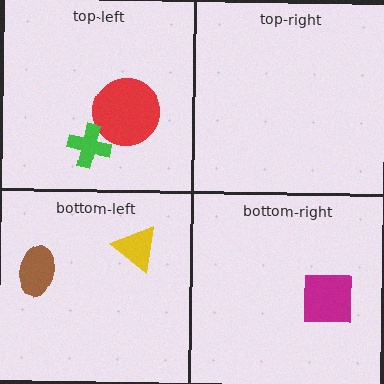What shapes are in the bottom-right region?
The magenta square.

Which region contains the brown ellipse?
The bottom-left region.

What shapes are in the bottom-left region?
The yellow triangle, the brown ellipse.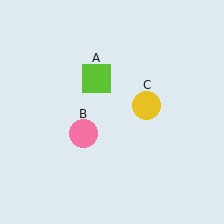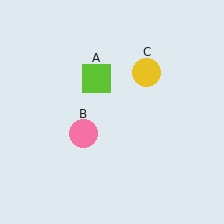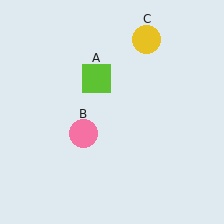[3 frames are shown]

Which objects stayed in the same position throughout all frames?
Lime square (object A) and pink circle (object B) remained stationary.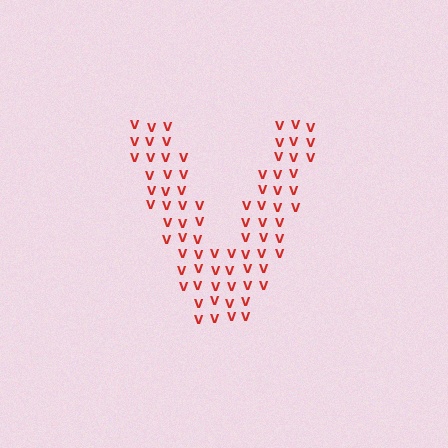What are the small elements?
The small elements are letter V's.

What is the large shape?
The large shape is the letter V.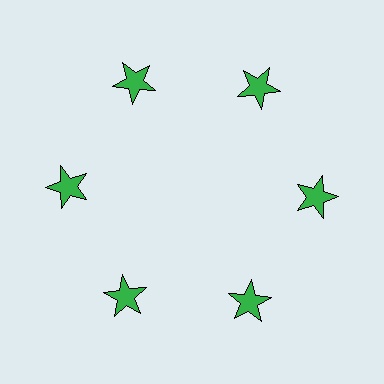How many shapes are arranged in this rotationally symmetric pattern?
There are 6 shapes, arranged in 6 groups of 1.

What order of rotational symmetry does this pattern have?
This pattern has 6-fold rotational symmetry.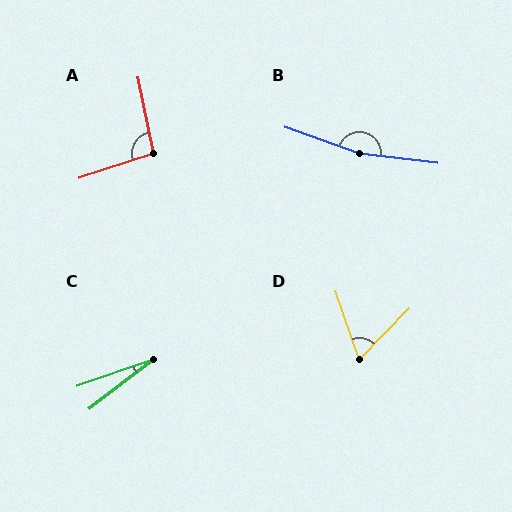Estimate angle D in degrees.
Approximately 63 degrees.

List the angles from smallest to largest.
C (18°), D (63°), A (97°), B (168°).